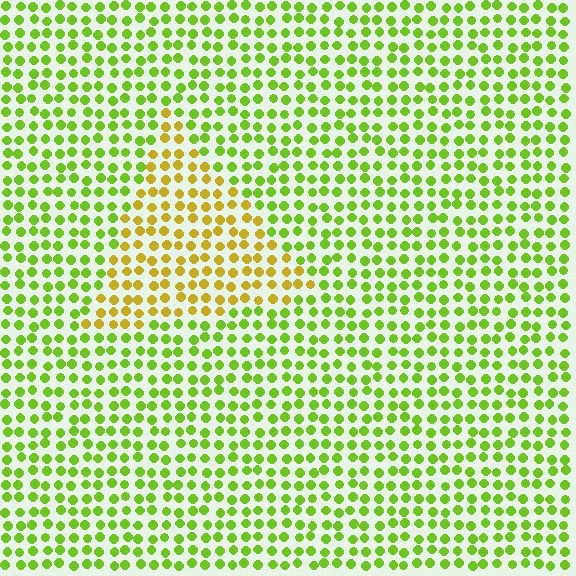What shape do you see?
I see a triangle.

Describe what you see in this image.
The image is filled with small lime elements in a uniform arrangement. A triangle-shaped region is visible where the elements are tinted to a slightly different hue, forming a subtle color boundary.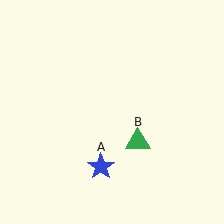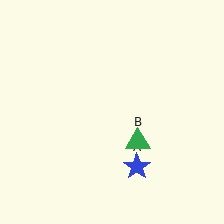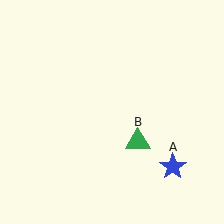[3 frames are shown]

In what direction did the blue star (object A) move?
The blue star (object A) moved right.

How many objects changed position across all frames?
1 object changed position: blue star (object A).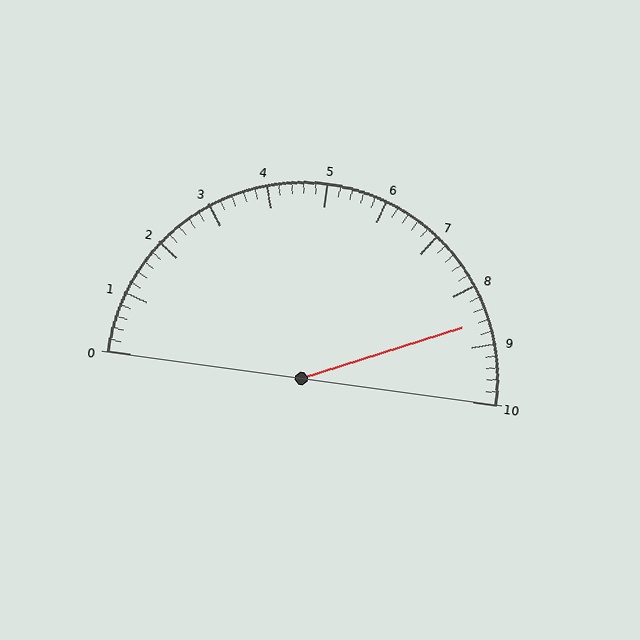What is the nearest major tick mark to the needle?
The nearest major tick mark is 9.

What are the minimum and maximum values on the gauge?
The gauge ranges from 0 to 10.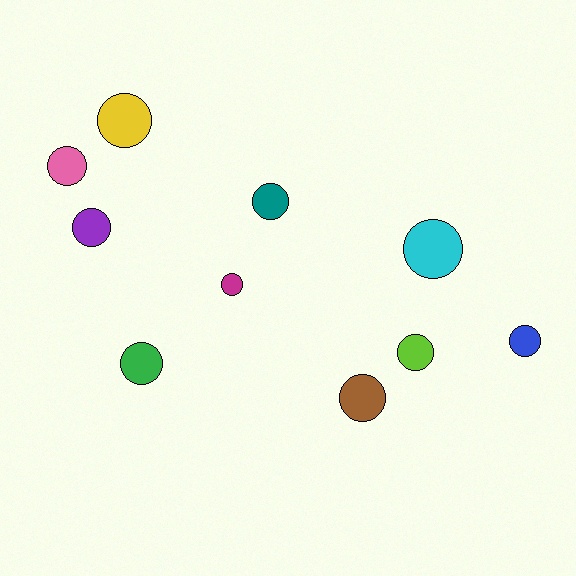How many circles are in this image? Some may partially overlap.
There are 10 circles.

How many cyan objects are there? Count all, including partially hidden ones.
There is 1 cyan object.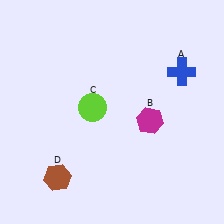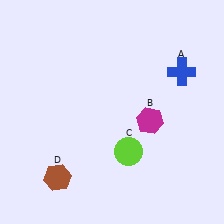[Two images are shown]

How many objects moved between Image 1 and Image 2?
1 object moved between the two images.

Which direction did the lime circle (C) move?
The lime circle (C) moved down.